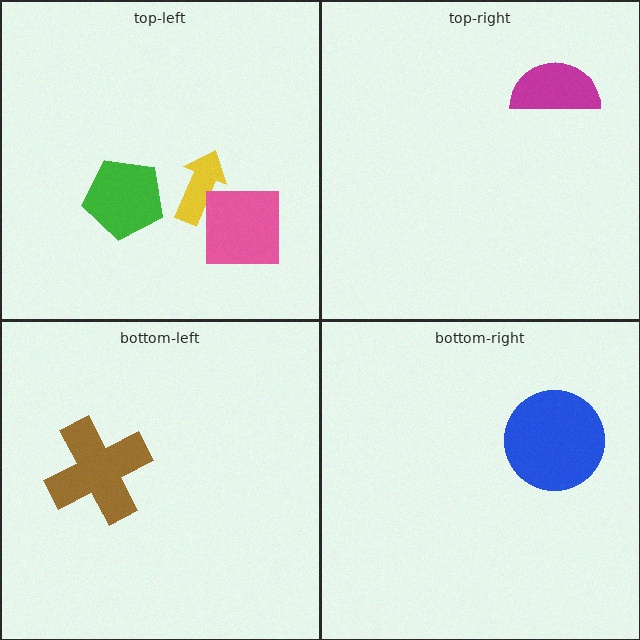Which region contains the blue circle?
The bottom-right region.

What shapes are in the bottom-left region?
The brown cross.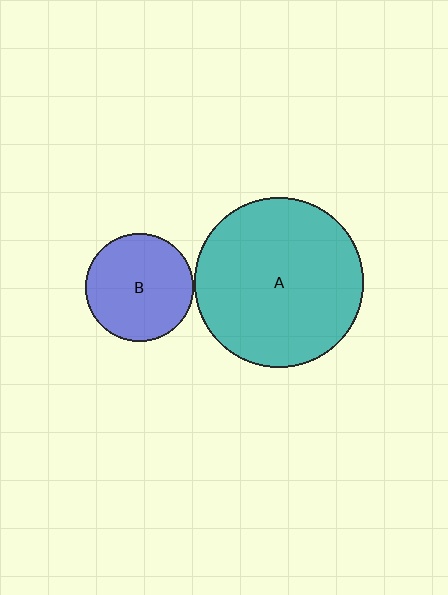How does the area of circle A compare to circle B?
Approximately 2.5 times.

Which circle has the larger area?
Circle A (teal).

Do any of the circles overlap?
No, none of the circles overlap.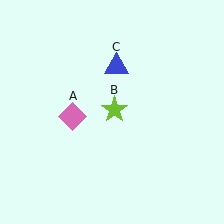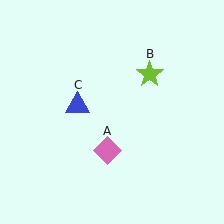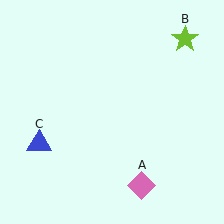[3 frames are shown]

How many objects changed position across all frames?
3 objects changed position: pink diamond (object A), lime star (object B), blue triangle (object C).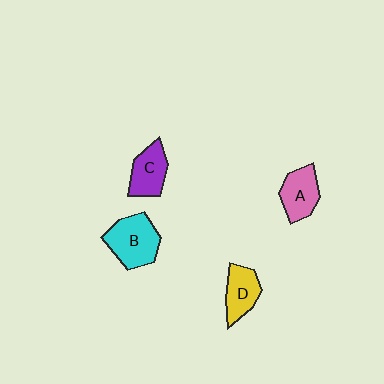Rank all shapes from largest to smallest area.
From largest to smallest: B (cyan), A (pink), C (purple), D (yellow).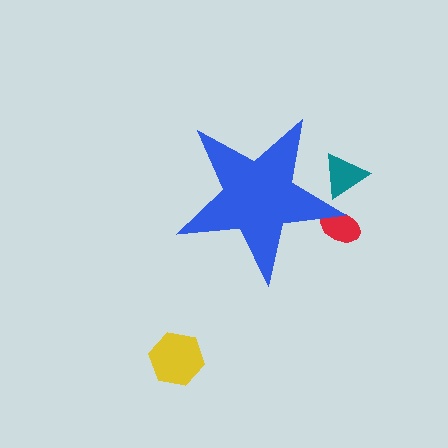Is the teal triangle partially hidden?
Yes, the teal triangle is partially hidden behind the blue star.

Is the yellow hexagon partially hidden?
No, the yellow hexagon is fully visible.